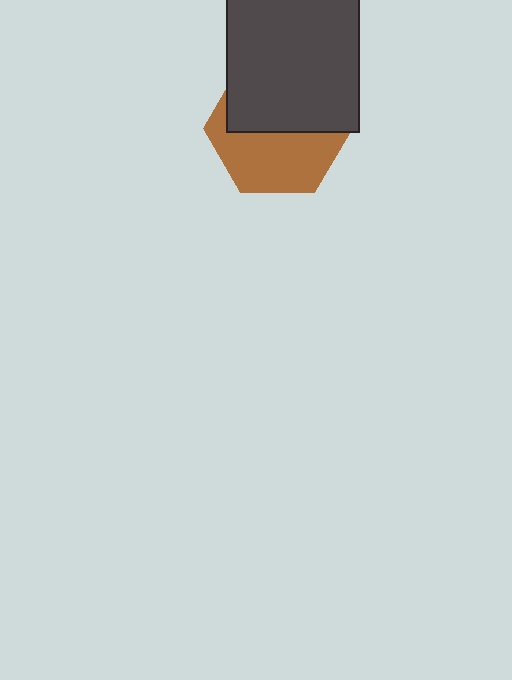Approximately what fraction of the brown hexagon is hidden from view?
Roughly 51% of the brown hexagon is hidden behind the dark gray rectangle.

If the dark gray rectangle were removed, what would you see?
You would see the complete brown hexagon.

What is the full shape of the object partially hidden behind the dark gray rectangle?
The partially hidden object is a brown hexagon.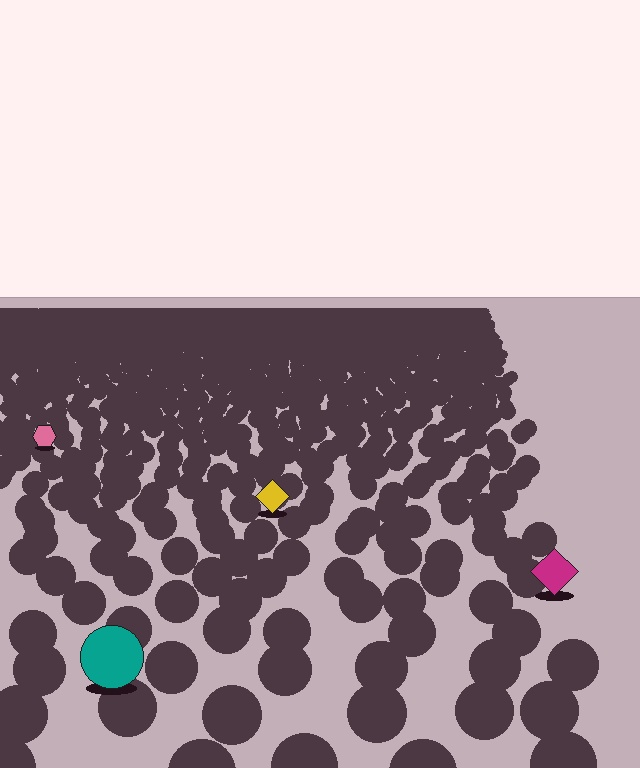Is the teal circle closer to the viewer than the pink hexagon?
Yes. The teal circle is closer — you can tell from the texture gradient: the ground texture is coarser near it.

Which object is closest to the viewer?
The teal circle is closest. The texture marks near it are larger and more spread out.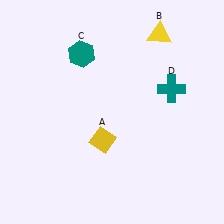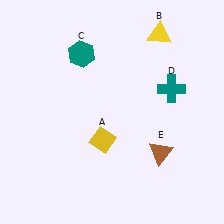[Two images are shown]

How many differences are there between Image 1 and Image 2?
There is 1 difference between the two images.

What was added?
A brown triangle (E) was added in Image 2.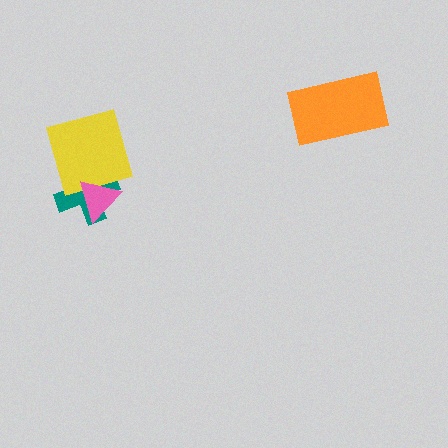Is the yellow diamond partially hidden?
Yes, it is partially covered by another shape.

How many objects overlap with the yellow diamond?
2 objects overlap with the yellow diamond.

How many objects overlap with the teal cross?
2 objects overlap with the teal cross.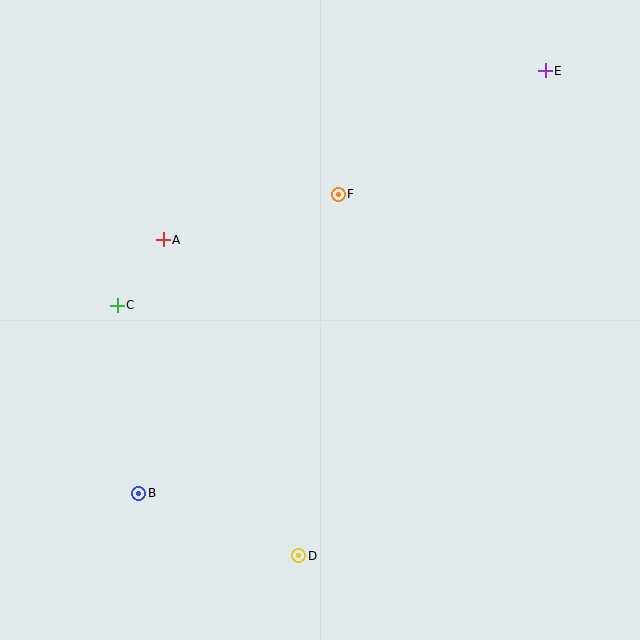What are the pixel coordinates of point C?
Point C is at (117, 305).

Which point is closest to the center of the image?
Point F at (338, 194) is closest to the center.